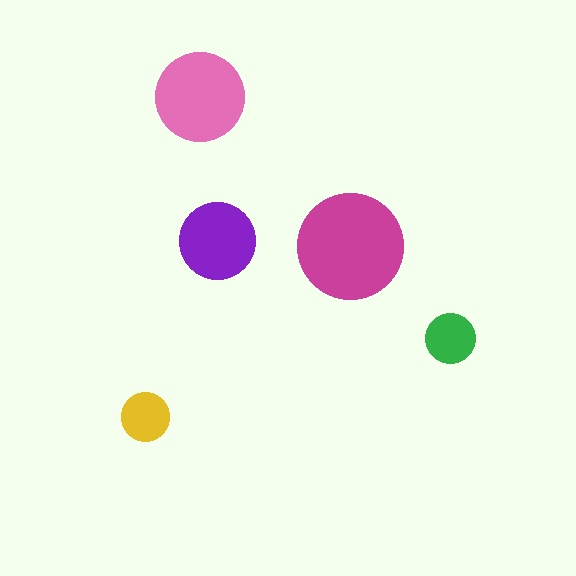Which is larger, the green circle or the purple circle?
The purple one.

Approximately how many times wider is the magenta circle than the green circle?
About 2 times wider.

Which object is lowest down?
The yellow circle is bottommost.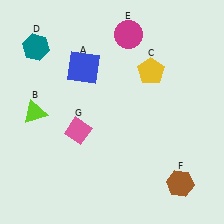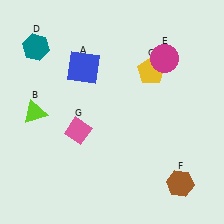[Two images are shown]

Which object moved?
The magenta circle (E) moved right.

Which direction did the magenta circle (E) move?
The magenta circle (E) moved right.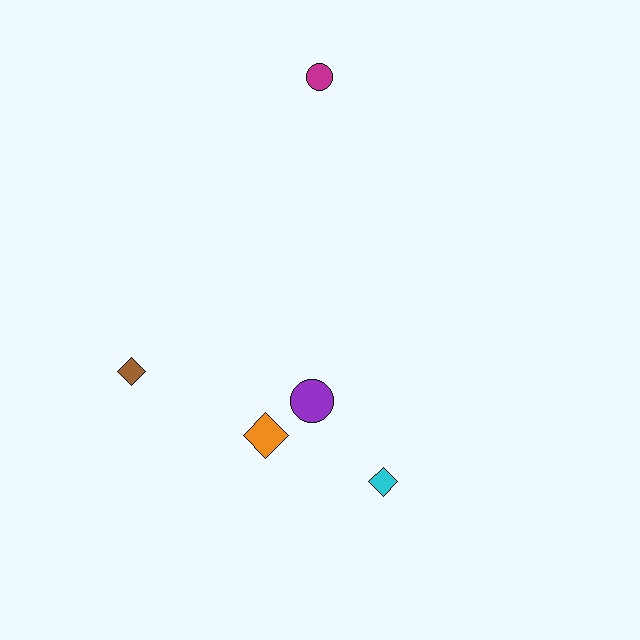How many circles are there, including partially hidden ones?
There are 2 circles.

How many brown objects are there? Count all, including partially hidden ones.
There is 1 brown object.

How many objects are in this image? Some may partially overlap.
There are 5 objects.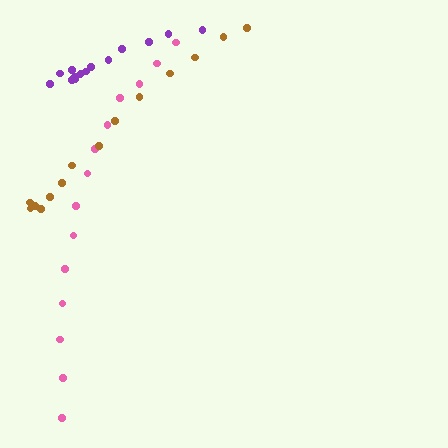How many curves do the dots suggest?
There are 3 distinct paths.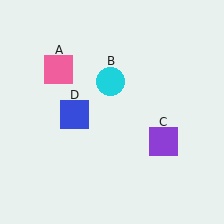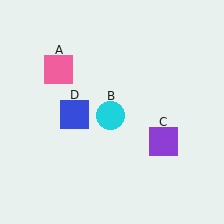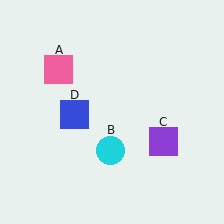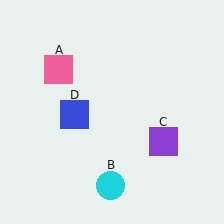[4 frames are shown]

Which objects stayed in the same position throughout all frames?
Pink square (object A) and purple square (object C) and blue square (object D) remained stationary.